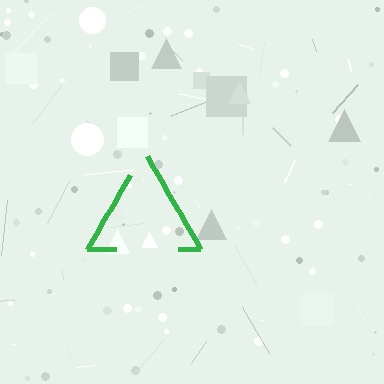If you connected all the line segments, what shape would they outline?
They would outline a triangle.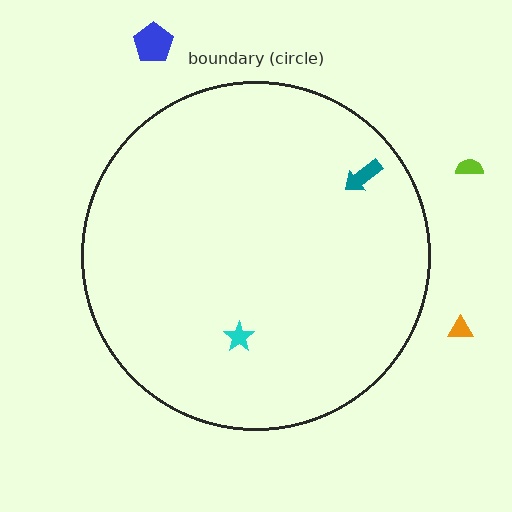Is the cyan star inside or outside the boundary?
Inside.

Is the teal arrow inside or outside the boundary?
Inside.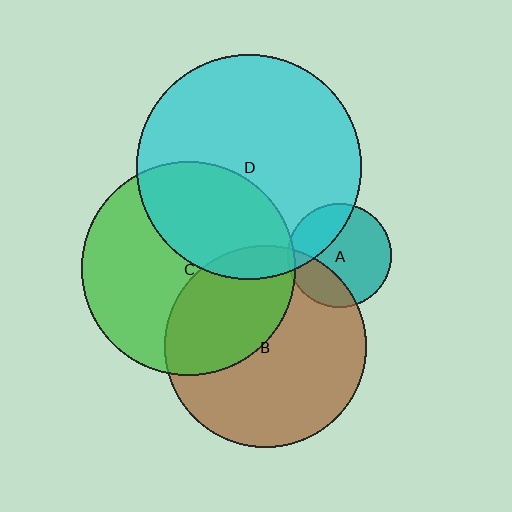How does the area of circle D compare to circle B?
Approximately 1.2 times.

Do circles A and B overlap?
Yes.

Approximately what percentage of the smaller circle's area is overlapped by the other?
Approximately 25%.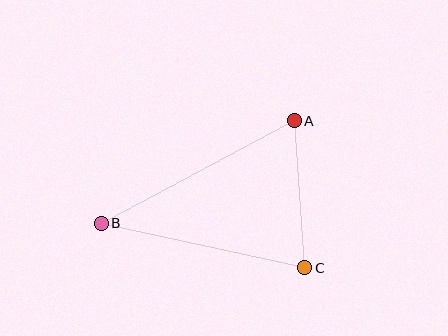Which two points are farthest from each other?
Points A and B are farthest from each other.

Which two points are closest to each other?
Points A and C are closest to each other.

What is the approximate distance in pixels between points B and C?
The distance between B and C is approximately 208 pixels.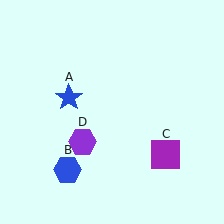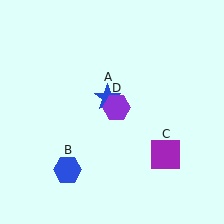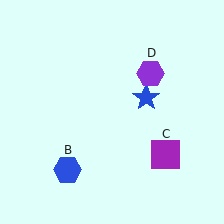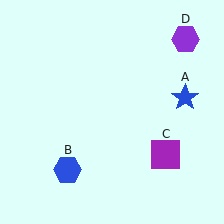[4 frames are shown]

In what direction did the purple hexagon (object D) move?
The purple hexagon (object D) moved up and to the right.